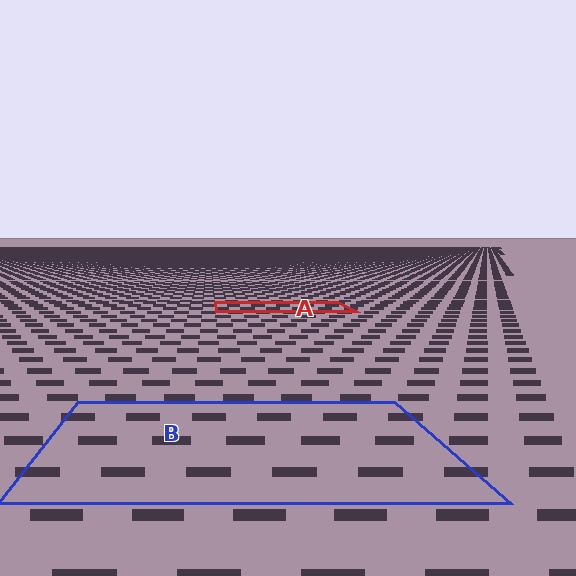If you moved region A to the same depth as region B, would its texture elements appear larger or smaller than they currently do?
They would appear larger. At a closer depth, the same texture elements are projected at a bigger on-screen size.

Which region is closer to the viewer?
Region B is closer. The texture elements there are larger and more spread out.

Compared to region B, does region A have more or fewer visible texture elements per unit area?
Region A has more texture elements per unit area — they are packed more densely because it is farther away.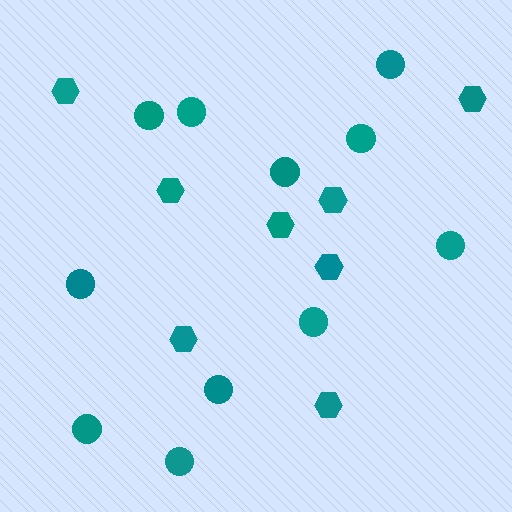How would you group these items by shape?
There are 2 groups: one group of hexagons (8) and one group of circles (11).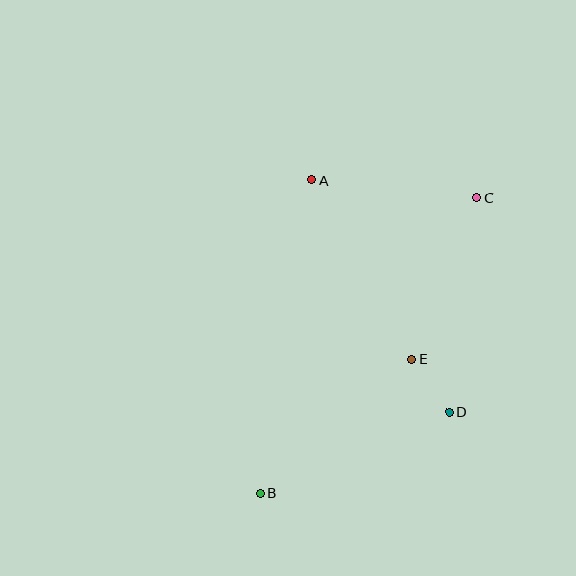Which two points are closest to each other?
Points D and E are closest to each other.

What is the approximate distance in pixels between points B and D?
The distance between B and D is approximately 206 pixels.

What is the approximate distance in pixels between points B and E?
The distance between B and E is approximately 202 pixels.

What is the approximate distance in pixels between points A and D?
The distance between A and D is approximately 270 pixels.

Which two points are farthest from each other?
Points B and C are farthest from each other.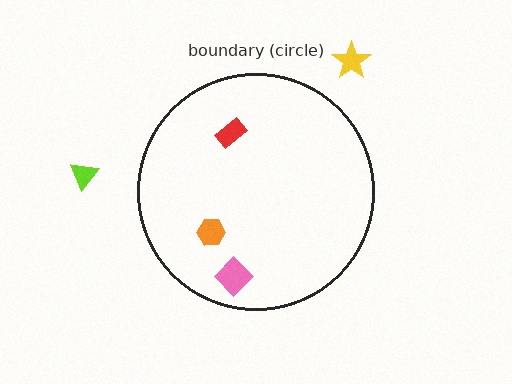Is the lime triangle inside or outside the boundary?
Outside.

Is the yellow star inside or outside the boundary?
Outside.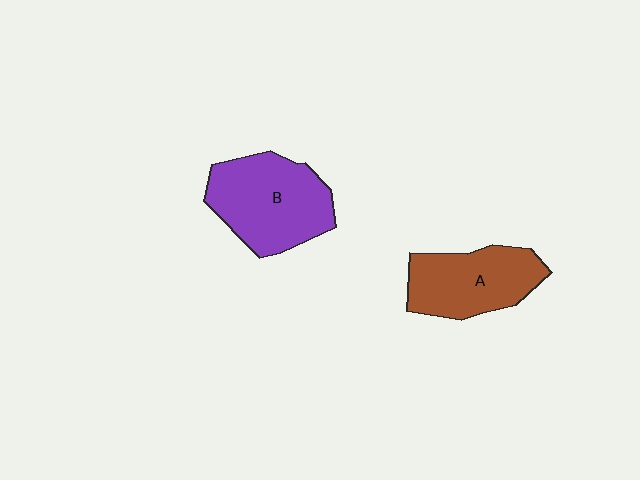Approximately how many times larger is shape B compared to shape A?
Approximately 1.2 times.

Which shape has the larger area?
Shape B (purple).